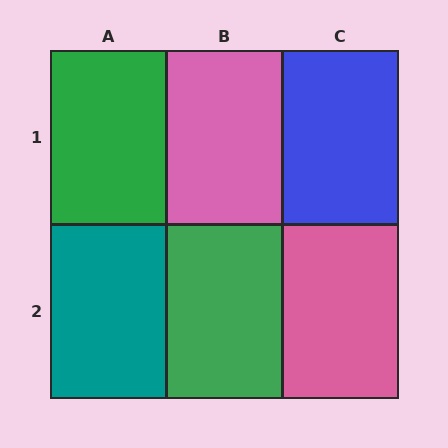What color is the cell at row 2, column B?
Green.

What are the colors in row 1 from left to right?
Green, pink, blue.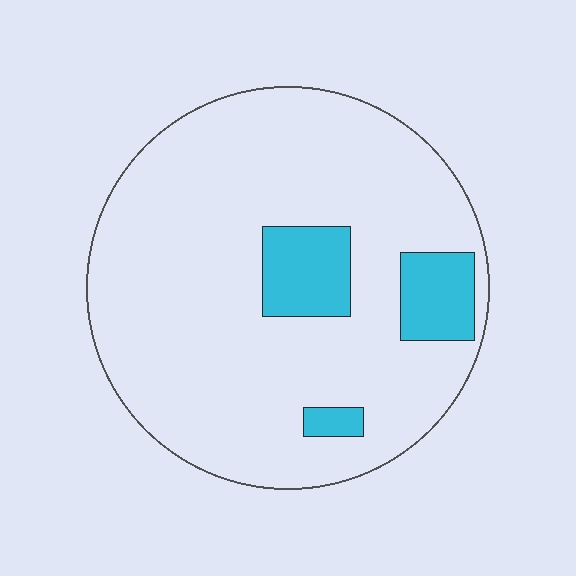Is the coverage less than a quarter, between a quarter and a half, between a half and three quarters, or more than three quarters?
Less than a quarter.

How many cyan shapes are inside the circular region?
3.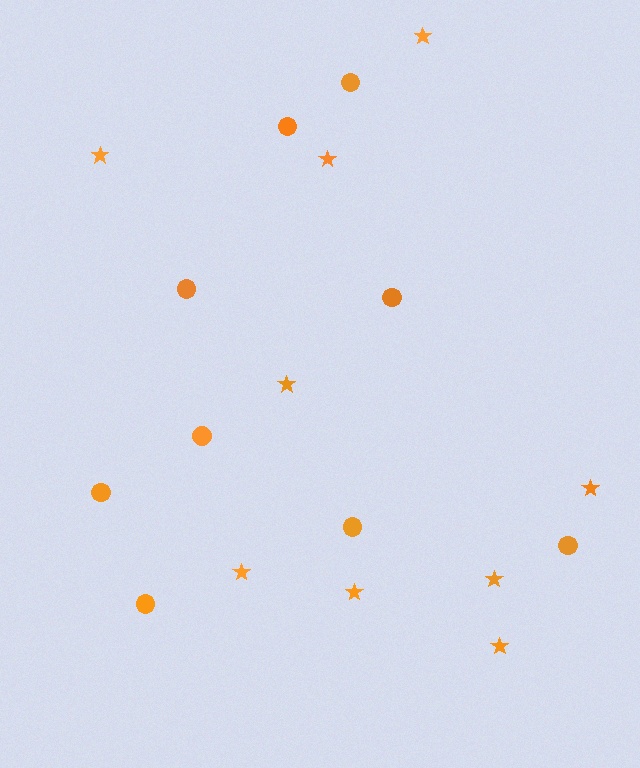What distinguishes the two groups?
There are 2 groups: one group of circles (9) and one group of stars (9).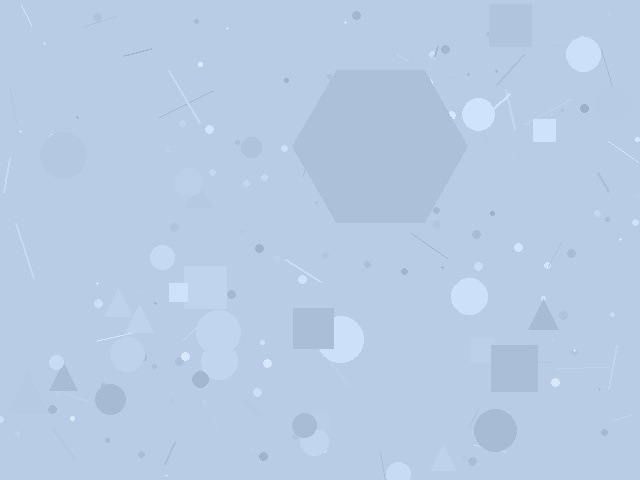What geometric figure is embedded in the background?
A hexagon is embedded in the background.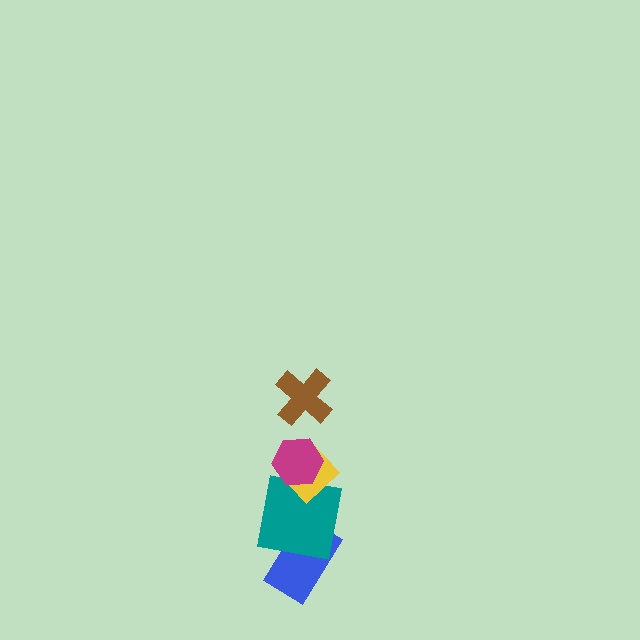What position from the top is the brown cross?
The brown cross is 1st from the top.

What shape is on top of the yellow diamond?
The magenta hexagon is on top of the yellow diamond.